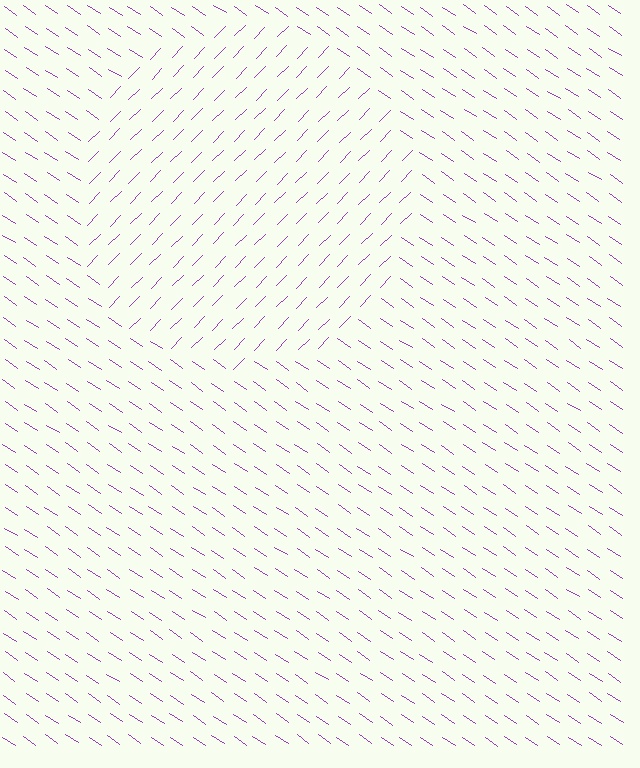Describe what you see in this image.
The image is filled with small purple line segments. A circle region in the image has lines oriented differently from the surrounding lines, creating a visible texture boundary.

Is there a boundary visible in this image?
Yes, there is a texture boundary formed by a change in line orientation.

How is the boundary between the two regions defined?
The boundary is defined purely by a change in line orientation (approximately 79 degrees difference). All lines are the same color and thickness.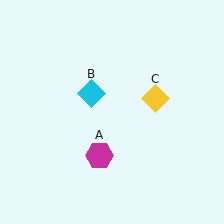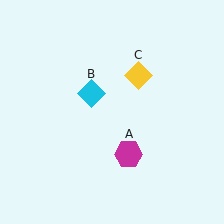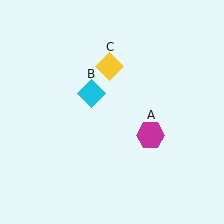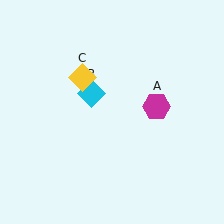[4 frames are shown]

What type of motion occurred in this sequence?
The magenta hexagon (object A), yellow diamond (object C) rotated counterclockwise around the center of the scene.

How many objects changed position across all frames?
2 objects changed position: magenta hexagon (object A), yellow diamond (object C).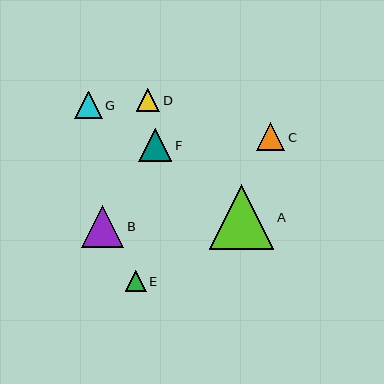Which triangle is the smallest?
Triangle E is the smallest with a size of approximately 21 pixels.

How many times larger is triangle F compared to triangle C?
Triangle F is approximately 1.2 times the size of triangle C.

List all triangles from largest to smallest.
From largest to smallest: A, B, F, C, G, D, E.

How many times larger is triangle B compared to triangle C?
Triangle B is approximately 1.5 times the size of triangle C.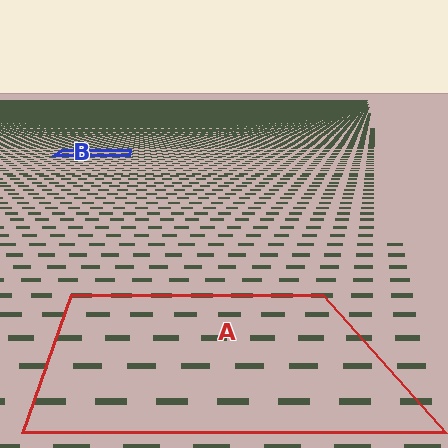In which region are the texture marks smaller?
The texture marks are smaller in region B, because it is farther away.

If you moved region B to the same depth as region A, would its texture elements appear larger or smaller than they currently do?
They would appear larger. At a closer depth, the same texture elements are projected at a bigger on-screen size.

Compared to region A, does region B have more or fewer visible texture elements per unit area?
Region B has more texture elements per unit area — they are packed more densely because it is farther away.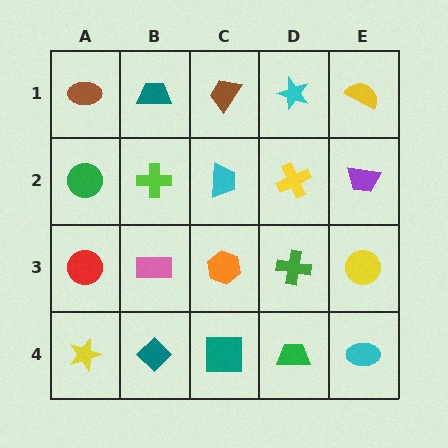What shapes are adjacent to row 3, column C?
A cyan trapezoid (row 2, column C), a teal square (row 4, column C), a pink rectangle (row 3, column B), a green cross (row 3, column D).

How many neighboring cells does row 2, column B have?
4.